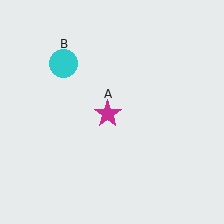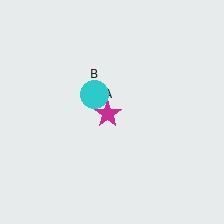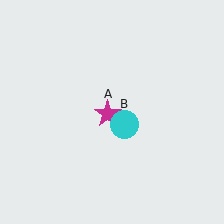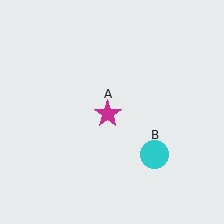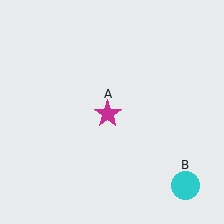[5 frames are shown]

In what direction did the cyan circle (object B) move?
The cyan circle (object B) moved down and to the right.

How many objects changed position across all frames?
1 object changed position: cyan circle (object B).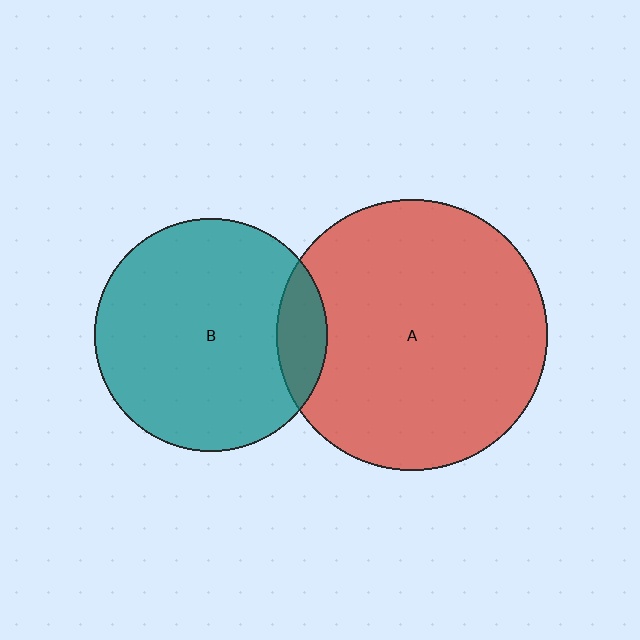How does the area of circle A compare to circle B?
Approximately 1.4 times.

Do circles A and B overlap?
Yes.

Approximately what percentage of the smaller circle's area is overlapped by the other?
Approximately 10%.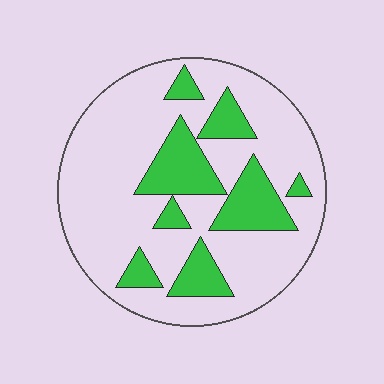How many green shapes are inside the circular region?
8.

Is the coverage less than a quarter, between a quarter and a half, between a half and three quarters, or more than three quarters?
Less than a quarter.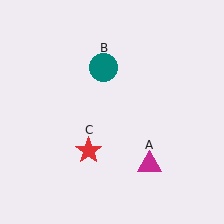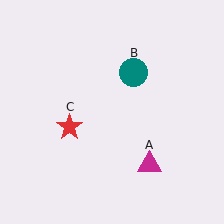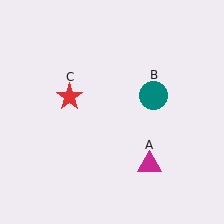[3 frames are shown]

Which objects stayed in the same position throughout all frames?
Magenta triangle (object A) remained stationary.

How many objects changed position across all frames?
2 objects changed position: teal circle (object B), red star (object C).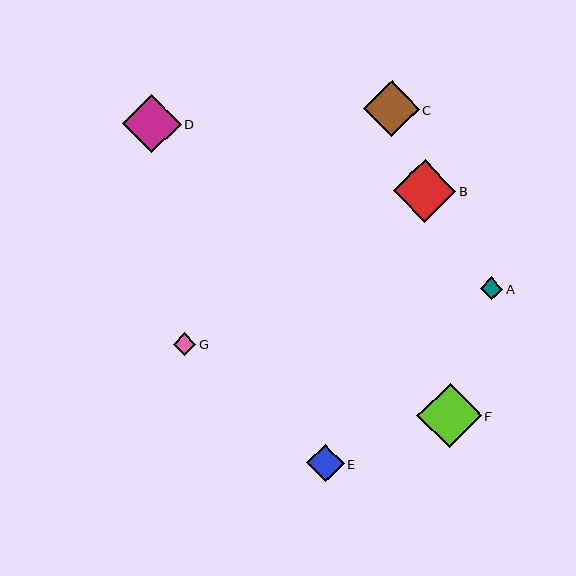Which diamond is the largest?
Diamond F is the largest with a size of approximately 65 pixels.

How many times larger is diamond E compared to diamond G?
Diamond E is approximately 1.6 times the size of diamond G.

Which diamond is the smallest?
Diamond A is the smallest with a size of approximately 22 pixels.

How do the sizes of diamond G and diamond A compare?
Diamond G and diamond A are approximately the same size.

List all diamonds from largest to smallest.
From largest to smallest: F, B, D, C, E, G, A.